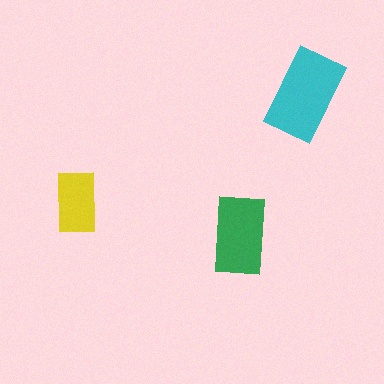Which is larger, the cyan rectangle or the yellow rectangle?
The cyan one.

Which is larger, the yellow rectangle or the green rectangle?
The green one.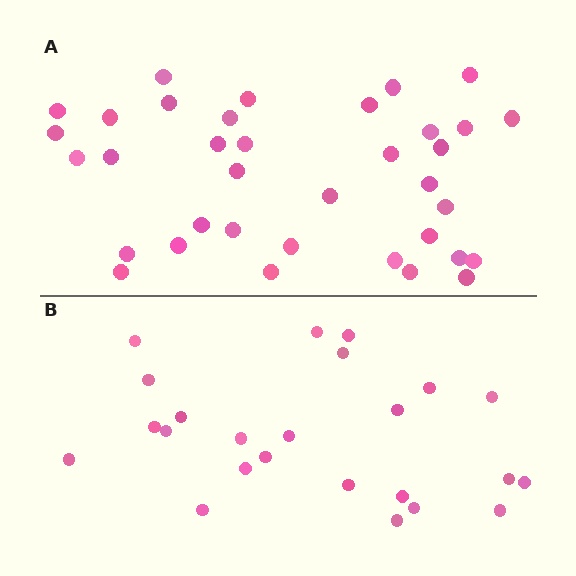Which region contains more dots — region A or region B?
Region A (the top region) has more dots.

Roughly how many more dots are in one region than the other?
Region A has roughly 12 or so more dots than region B.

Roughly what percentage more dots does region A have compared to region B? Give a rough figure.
About 50% more.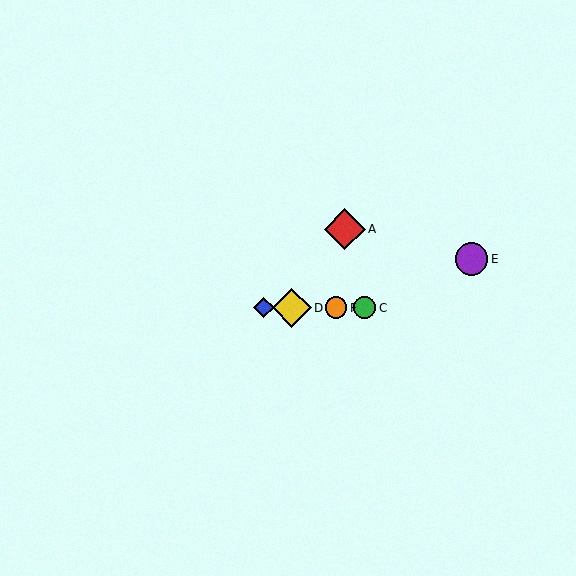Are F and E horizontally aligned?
No, F is at y≈308 and E is at y≈259.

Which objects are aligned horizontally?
Objects B, C, D, F are aligned horizontally.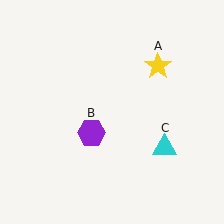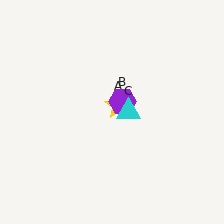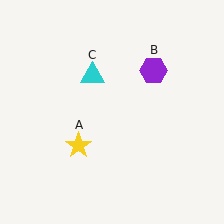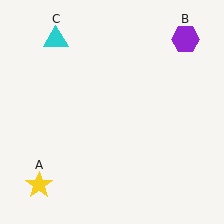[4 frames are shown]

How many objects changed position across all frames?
3 objects changed position: yellow star (object A), purple hexagon (object B), cyan triangle (object C).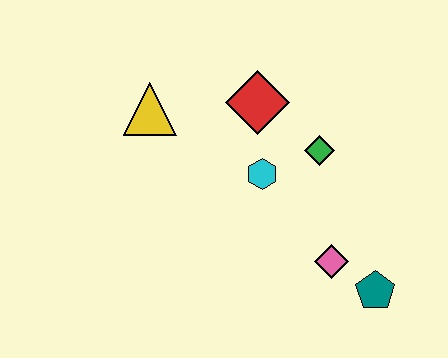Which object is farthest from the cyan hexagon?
The teal pentagon is farthest from the cyan hexagon.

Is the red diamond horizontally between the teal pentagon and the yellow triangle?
Yes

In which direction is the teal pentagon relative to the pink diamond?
The teal pentagon is to the right of the pink diamond.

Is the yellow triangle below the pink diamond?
No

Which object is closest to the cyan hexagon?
The green diamond is closest to the cyan hexagon.